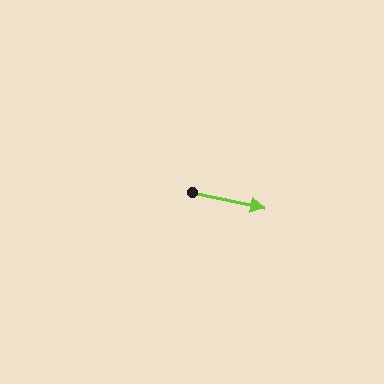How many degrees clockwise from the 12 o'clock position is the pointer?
Approximately 102 degrees.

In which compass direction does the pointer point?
East.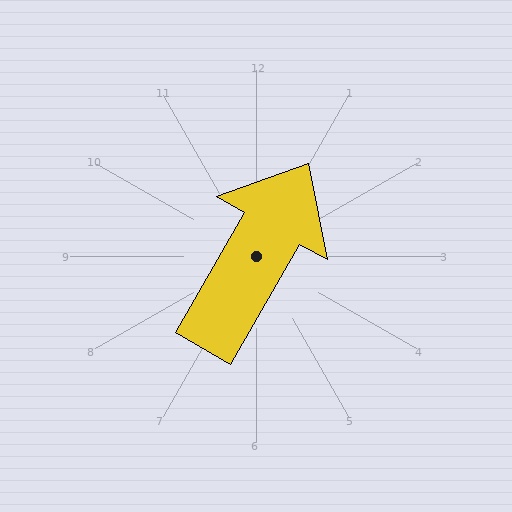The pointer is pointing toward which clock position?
Roughly 1 o'clock.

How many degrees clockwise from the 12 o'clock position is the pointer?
Approximately 30 degrees.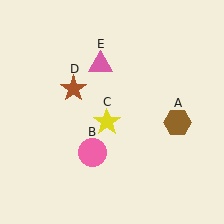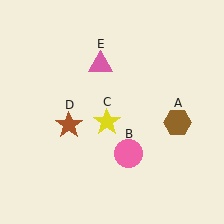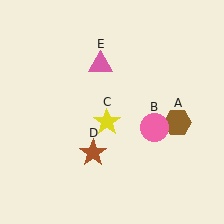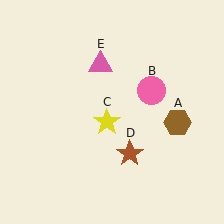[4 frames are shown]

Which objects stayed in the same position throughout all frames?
Brown hexagon (object A) and yellow star (object C) and pink triangle (object E) remained stationary.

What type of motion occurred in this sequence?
The pink circle (object B), brown star (object D) rotated counterclockwise around the center of the scene.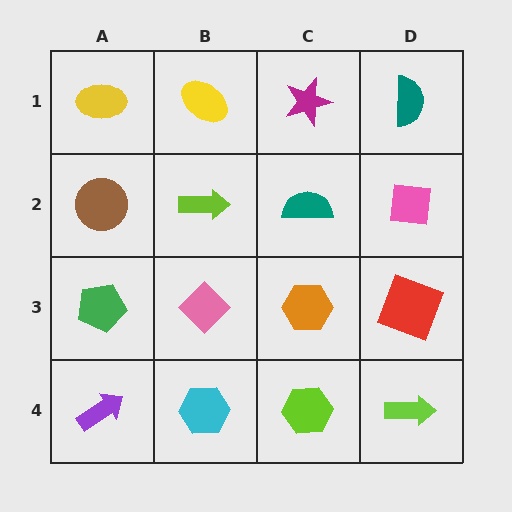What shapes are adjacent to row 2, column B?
A yellow ellipse (row 1, column B), a pink diamond (row 3, column B), a brown circle (row 2, column A), a teal semicircle (row 2, column C).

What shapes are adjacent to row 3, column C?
A teal semicircle (row 2, column C), a lime hexagon (row 4, column C), a pink diamond (row 3, column B), a red square (row 3, column D).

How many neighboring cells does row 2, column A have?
3.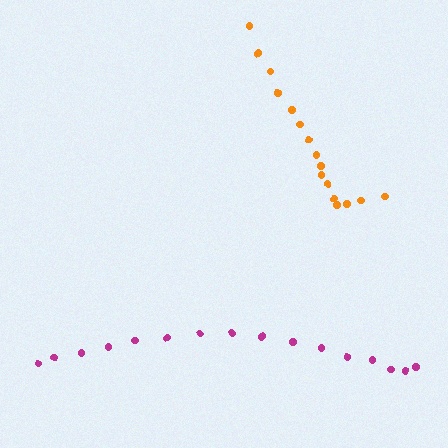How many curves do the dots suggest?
There are 2 distinct paths.